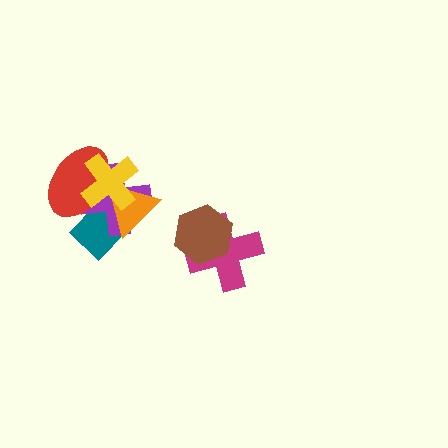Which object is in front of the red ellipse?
The yellow cross is in front of the red ellipse.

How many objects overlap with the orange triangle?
4 objects overlap with the orange triangle.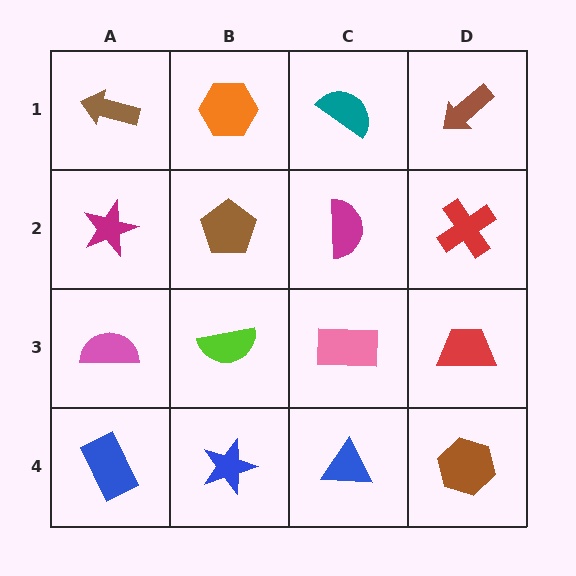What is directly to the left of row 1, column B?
A brown arrow.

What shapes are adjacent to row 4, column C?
A pink rectangle (row 3, column C), a blue star (row 4, column B), a brown hexagon (row 4, column D).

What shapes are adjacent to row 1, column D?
A red cross (row 2, column D), a teal semicircle (row 1, column C).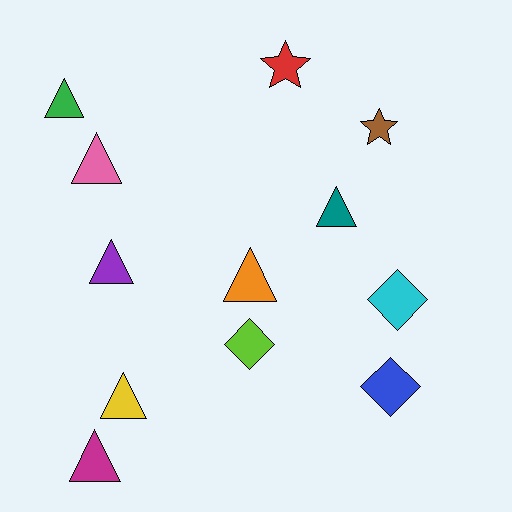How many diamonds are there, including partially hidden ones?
There are 3 diamonds.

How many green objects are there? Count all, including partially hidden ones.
There is 1 green object.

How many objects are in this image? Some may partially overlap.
There are 12 objects.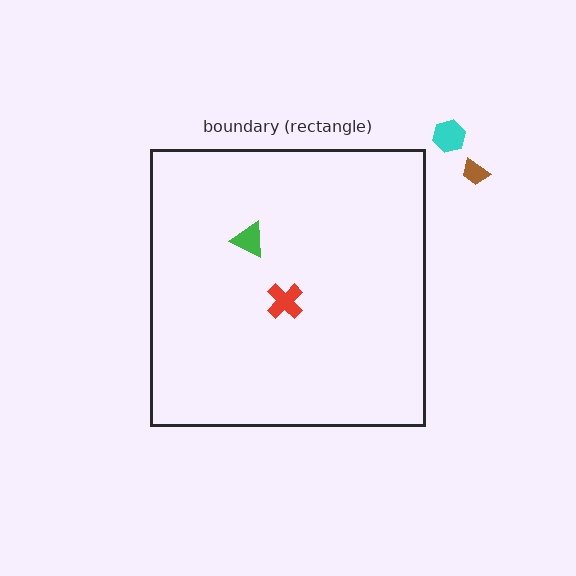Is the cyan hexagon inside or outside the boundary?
Outside.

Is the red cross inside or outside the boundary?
Inside.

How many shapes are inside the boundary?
2 inside, 2 outside.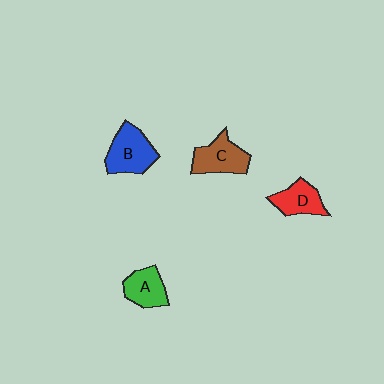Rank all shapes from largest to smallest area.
From largest to smallest: B (blue), C (brown), D (red), A (green).